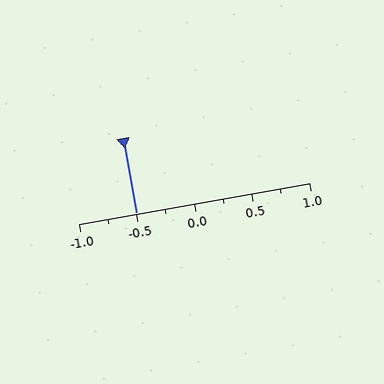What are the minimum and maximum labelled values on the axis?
The axis runs from -1.0 to 1.0.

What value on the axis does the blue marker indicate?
The marker indicates approximately -0.5.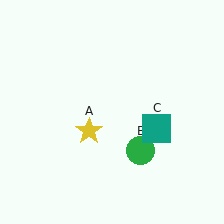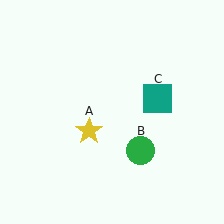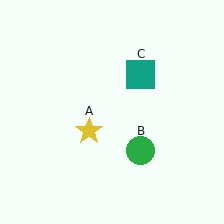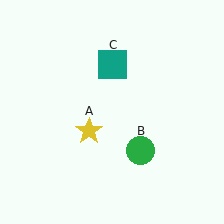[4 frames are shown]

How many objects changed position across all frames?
1 object changed position: teal square (object C).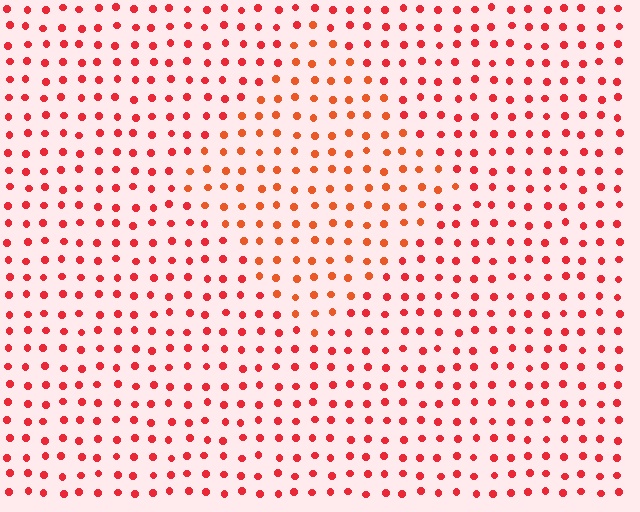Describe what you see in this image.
The image is filled with small red elements in a uniform arrangement. A diamond-shaped region is visible where the elements are tinted to a slightly different hue, forming a subtle color boundary.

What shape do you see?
I see a diamond.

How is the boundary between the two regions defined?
The boundary is defined purely by a slight shift in hue (about 20 degrees). Spacing, size, and orientation are identical on both sides.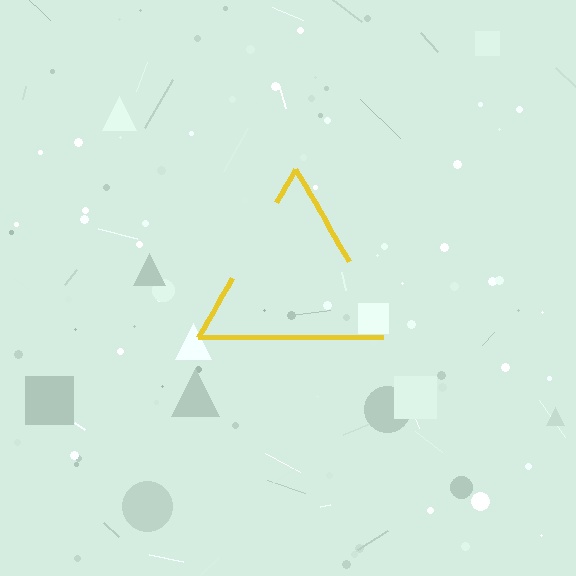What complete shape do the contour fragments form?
The contour fragments form a triangle.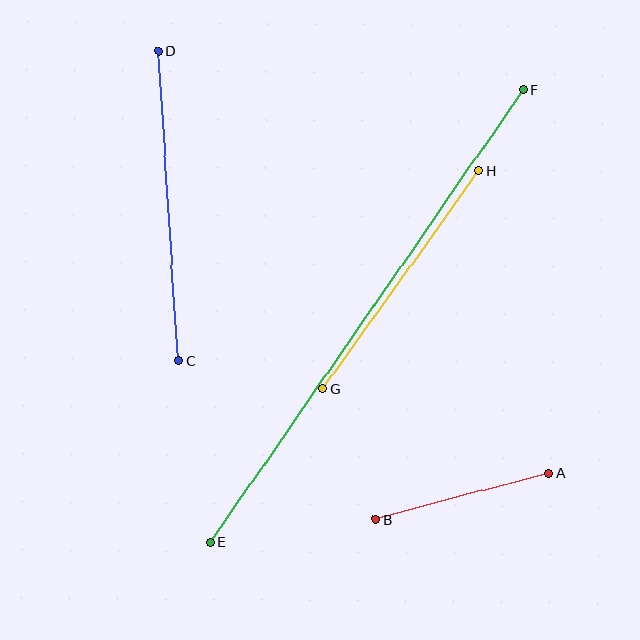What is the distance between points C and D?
The distance is approximately 311 pixels.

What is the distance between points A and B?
The distance is approximately 178 pixels.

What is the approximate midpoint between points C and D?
The midpoint is at approximately (169, 206) pixels.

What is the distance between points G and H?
The distance is approximately 268 pixels.